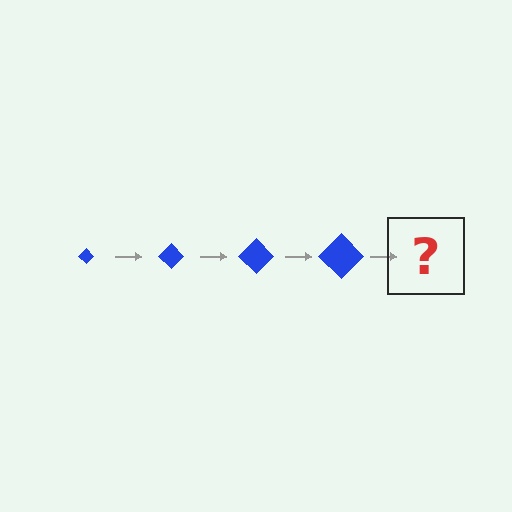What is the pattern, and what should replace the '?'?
The pattern is that the diamond gets progressively larger each step. The '?' should be a blue diamond, larger than the previous one.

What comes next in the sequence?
The next element should be a blue diamond, larger than the previous one.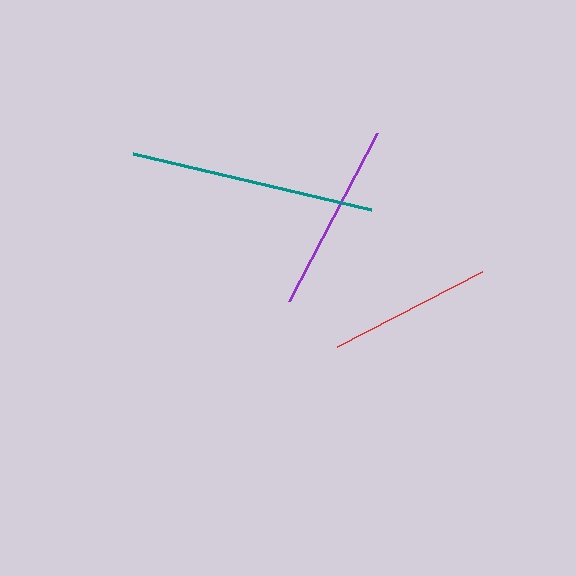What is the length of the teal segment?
The teal segment is approximately 245 pixels long.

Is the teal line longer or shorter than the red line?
The teal line is longer than the red line.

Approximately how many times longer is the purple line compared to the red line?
The purple line is approximately 1.2 times the length of the red line.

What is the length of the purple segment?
The purple segment is approximately 189 pixels long.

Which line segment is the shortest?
The red line is the shortest at approximately 163 pixels.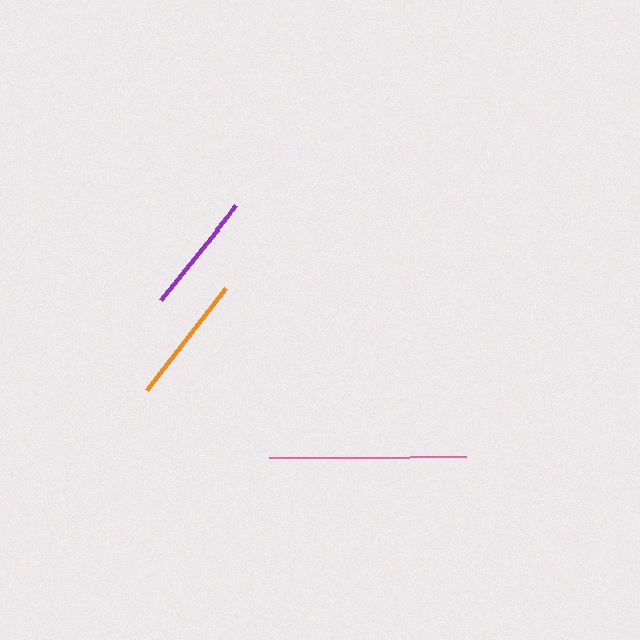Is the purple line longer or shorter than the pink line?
The pink line is longer than the purple line.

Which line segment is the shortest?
The purple line is the shortest at approximately 121 pixels.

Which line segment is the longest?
The pink line is the longest at approximately 197 pixels.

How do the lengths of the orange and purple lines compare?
The orange and purple lines are approximately the same length.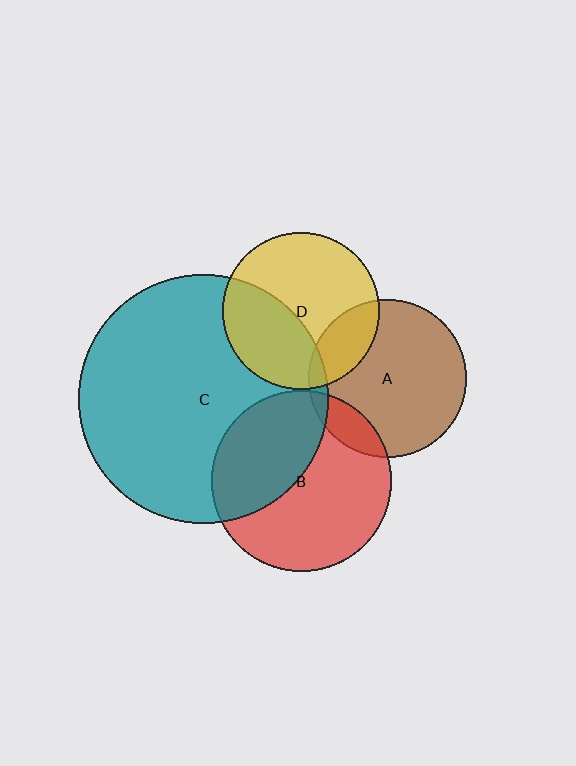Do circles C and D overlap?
Yes.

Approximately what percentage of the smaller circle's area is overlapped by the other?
Approximately 40%.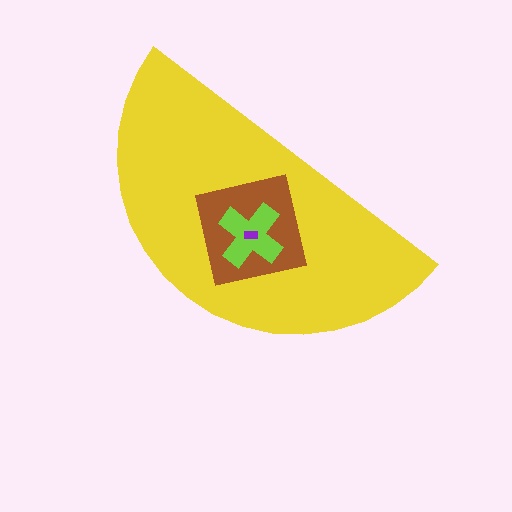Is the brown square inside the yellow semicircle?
Yes.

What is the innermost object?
The purple rectangle.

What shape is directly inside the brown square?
The lime cross.